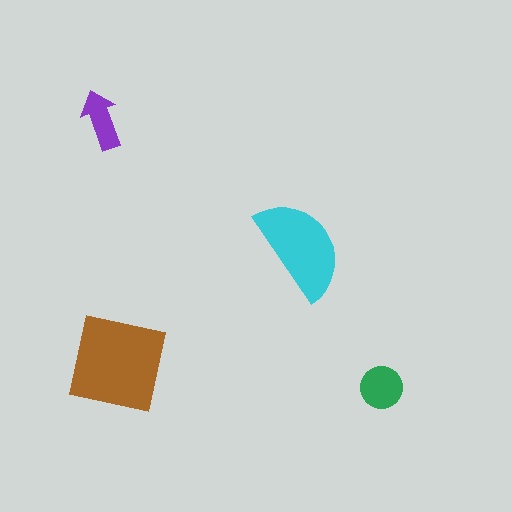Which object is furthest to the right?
The green circle is rightmost.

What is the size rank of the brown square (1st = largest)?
1st.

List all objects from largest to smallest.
The brown square, the cyan semicircle, the green circle, the purple arrow.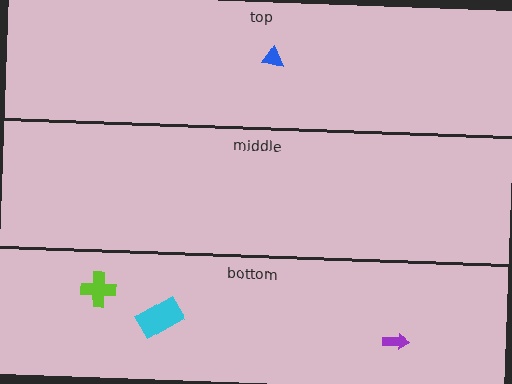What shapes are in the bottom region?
The cyan rectangle, the lime cross, the purple arrow.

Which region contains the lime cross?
The bottom region.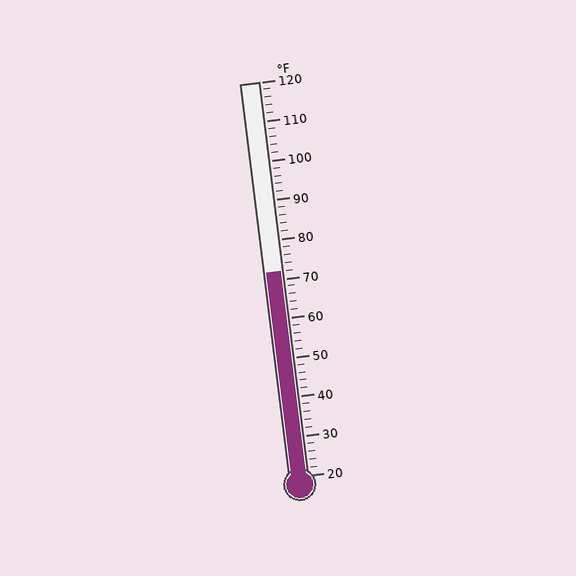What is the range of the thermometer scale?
The thermometer scale ranges from 20°F to 120°F.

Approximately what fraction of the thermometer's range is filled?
The thermometer is filled to approximately 50% of its range.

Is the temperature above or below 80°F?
The temperature is below 80°F.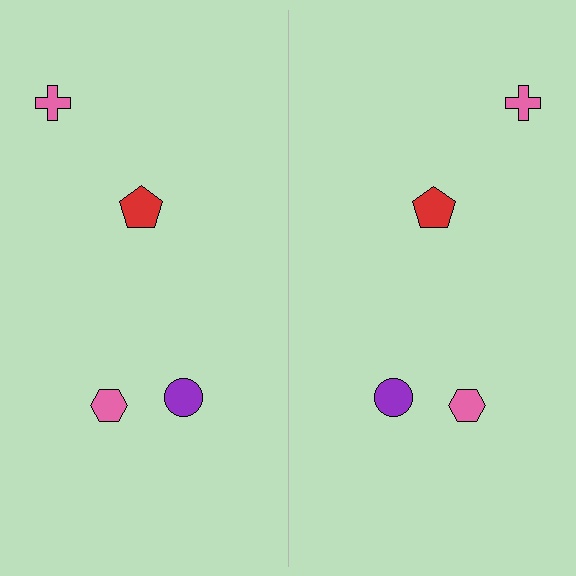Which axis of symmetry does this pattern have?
The pattern has a vertical axis of symmetry running through the center of the image.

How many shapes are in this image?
There are 8 shapes in this image.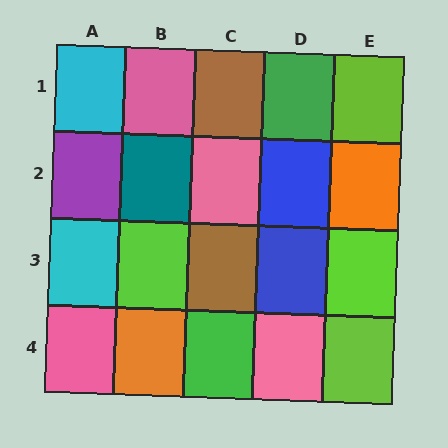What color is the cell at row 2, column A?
Purple.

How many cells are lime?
4 cells are lime.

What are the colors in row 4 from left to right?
Pink, orange, green, pink, lime.